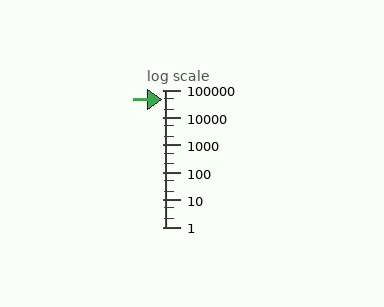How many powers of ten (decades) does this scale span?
The scale spans 5 decades, from 1 to 100000.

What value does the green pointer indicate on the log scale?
The pointer indicates approximately 45000.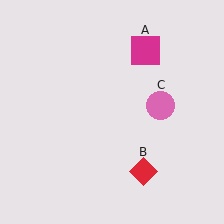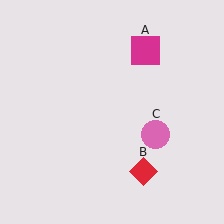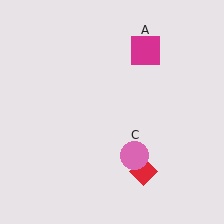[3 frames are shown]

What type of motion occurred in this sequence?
The pink circle (object C) rotated clockwise around the center of the scene.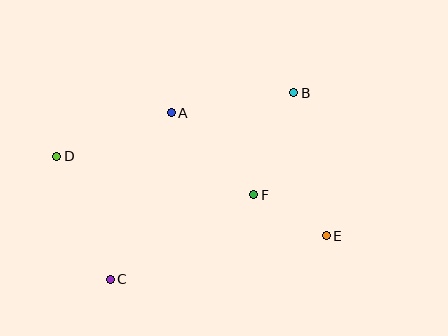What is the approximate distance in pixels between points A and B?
The distance between A and B is approximately 124 pixels.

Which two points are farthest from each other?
Points D and E are farthest from each other.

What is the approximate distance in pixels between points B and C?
The distance between B and C is approximately 262 pixels.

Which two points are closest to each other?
Points E and F are closest to each other.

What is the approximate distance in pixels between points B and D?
The distance between B and D is approximately 245 pixels.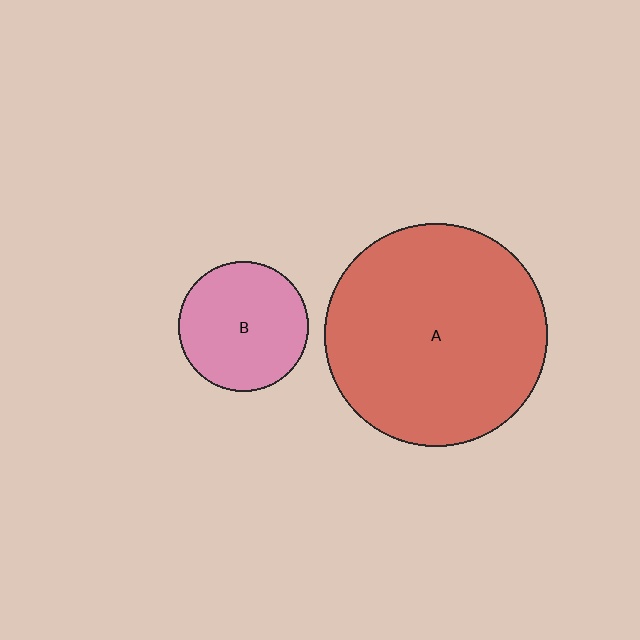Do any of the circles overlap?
No, none of the circles overlap.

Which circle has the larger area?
Circle A (red).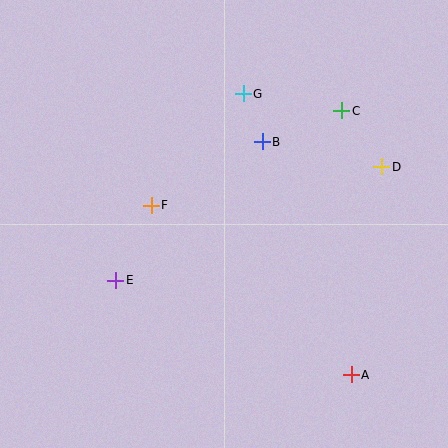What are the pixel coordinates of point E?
Point E is at (116, 280).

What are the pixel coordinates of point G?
Point G is at (243, 94).